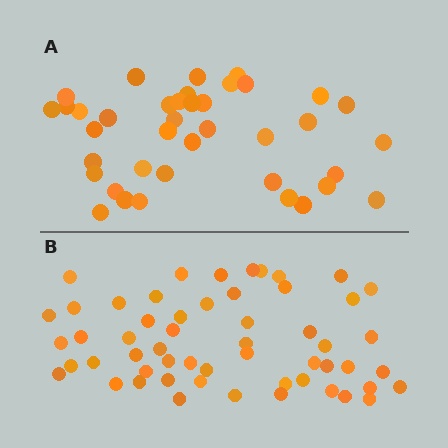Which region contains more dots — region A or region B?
Region B (the bottom region) has more dots.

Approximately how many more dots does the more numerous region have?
Region B has approximately 15 more dots than region A.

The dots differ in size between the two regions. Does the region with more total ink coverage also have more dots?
No. Region A has more total ink coverage because its dots are larger, but region B actually contains more individual dots. Total area can be misleading — the number of items is what matters here.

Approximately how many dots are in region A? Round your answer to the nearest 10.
About 40 dots. (The exact count is 39, which rounds to 40.)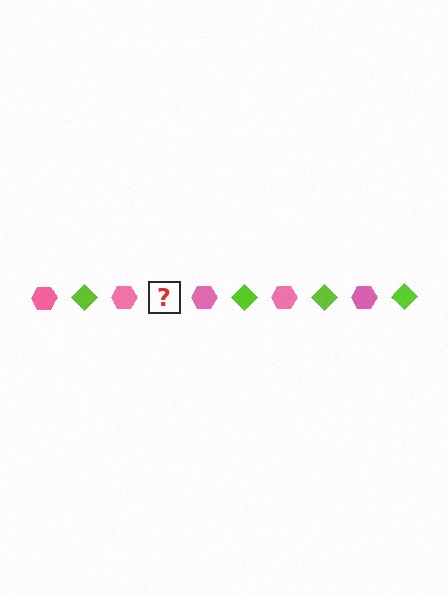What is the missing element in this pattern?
The missing element is a lime diamond.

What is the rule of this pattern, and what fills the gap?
The rule is that the pattern alternates between pink hexagon and lime diamond. The gap should be filled with a lime diamond.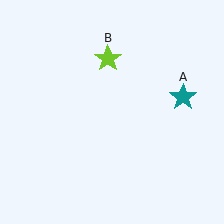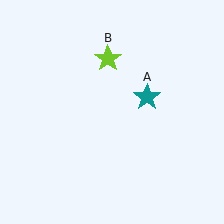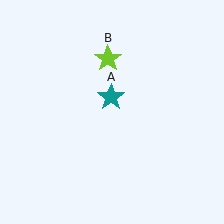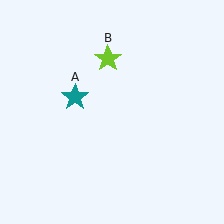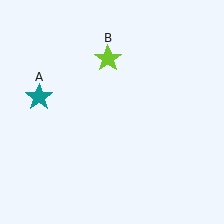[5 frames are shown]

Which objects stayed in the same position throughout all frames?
Lime star (object B) remained stationary.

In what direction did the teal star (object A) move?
The teal star (object A) moved left.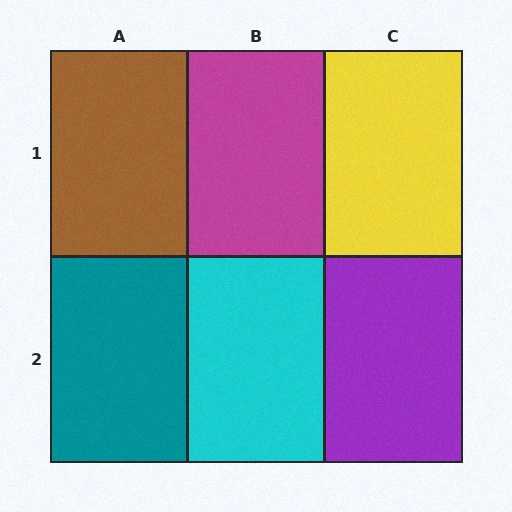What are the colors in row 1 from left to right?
Brown, magenta, yellow.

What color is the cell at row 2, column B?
Cyan.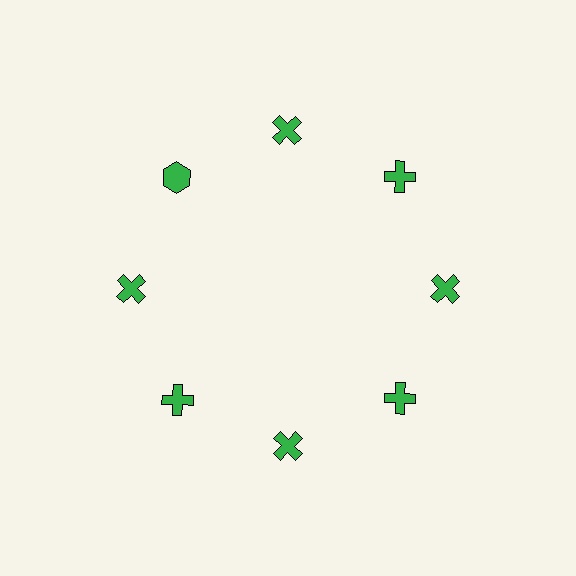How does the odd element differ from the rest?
It has a different shape: hexagon instead of cross.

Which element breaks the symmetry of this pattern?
The green hexagon at roughly the 10 o'clock position breaks the symmetry. All other shapes are green crosses.